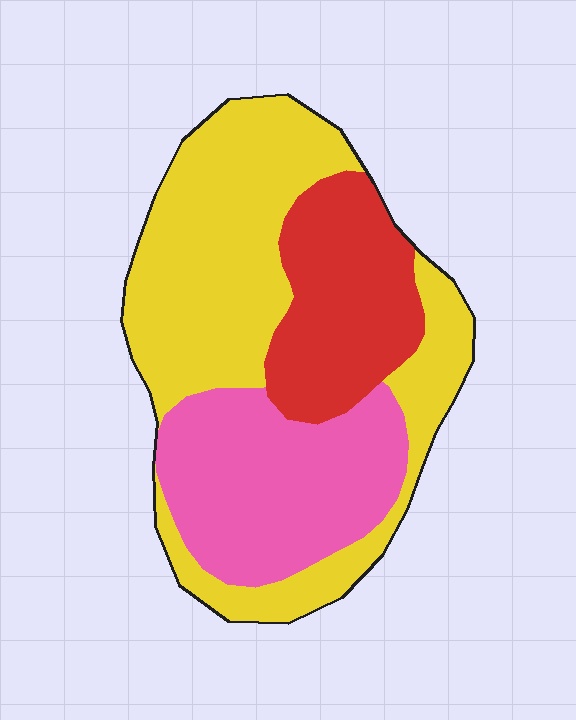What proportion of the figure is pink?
Pink covers 29% of the figure.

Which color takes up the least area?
Red, at roughly 20%.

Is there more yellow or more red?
Yellow.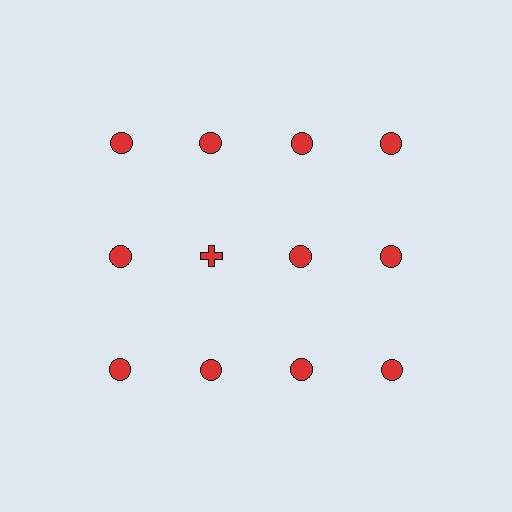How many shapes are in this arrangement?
There are 12 shapes arranged in a grid pattern.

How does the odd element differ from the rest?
It has a different shape: cross instead of circle.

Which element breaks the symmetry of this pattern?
The red cross in the second row, second from left column breaks the symmetry. All other shapes are red circles.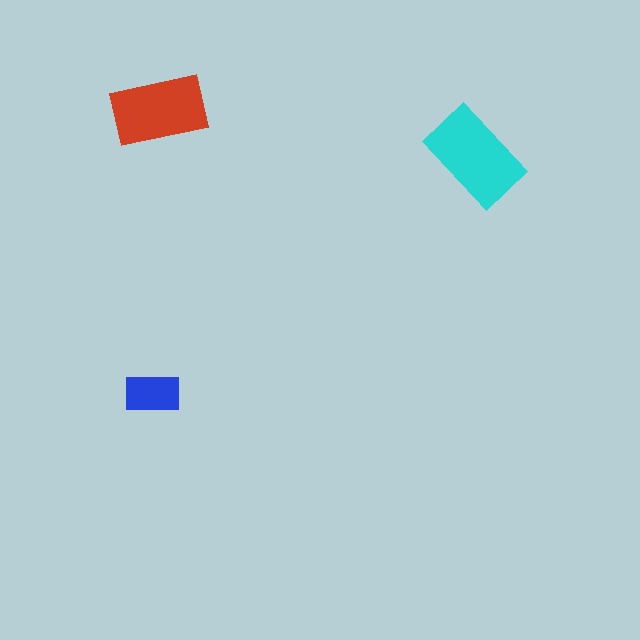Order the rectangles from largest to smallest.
the cyan one, the red one, the blue one.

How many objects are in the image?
There are 3 objects in the image.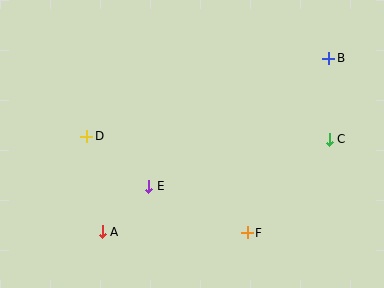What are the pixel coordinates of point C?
Point C is at (329, 139).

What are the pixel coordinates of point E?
Point E is at (149, 186).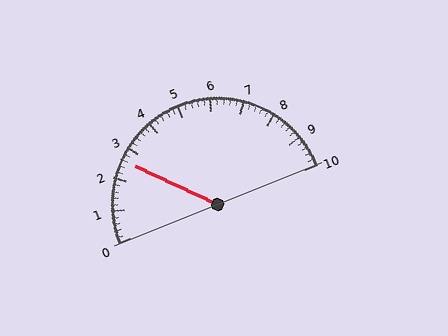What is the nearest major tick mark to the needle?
The nearest major tick mark is 3.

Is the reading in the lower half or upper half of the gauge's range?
The reading is in the lower half of the range (0 to 10).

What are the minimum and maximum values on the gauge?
The gauge ranges from 0 to 10.